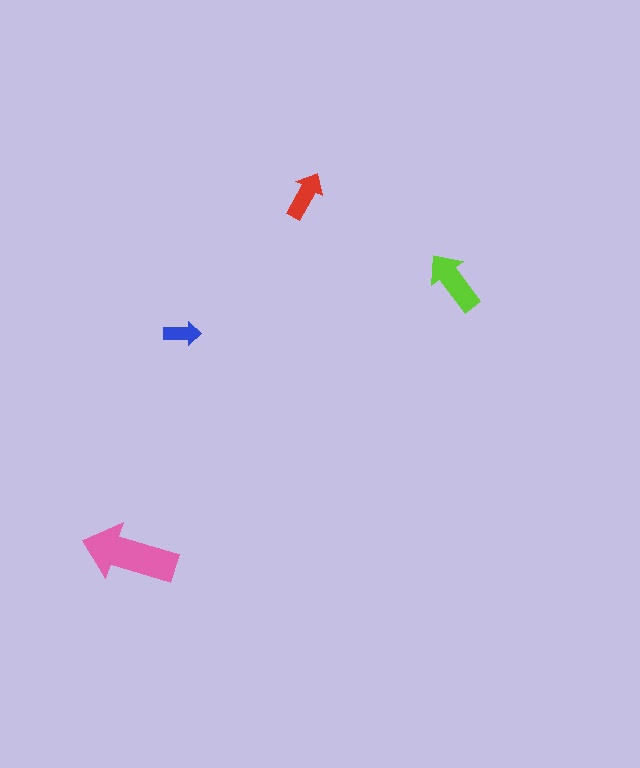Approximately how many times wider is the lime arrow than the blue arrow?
About 1.5 times wider.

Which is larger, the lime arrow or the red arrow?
The lime one.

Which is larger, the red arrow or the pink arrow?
The pink one.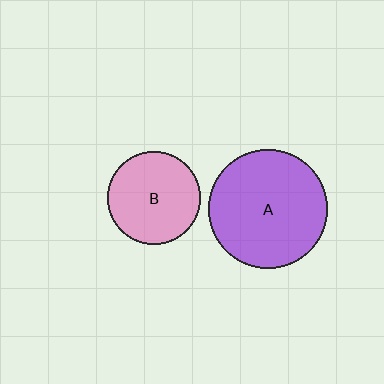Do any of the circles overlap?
No, none of the circles overlap.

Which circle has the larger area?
Circle A (purple).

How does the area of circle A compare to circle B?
Approximately 1.6 times.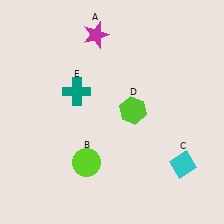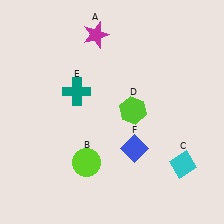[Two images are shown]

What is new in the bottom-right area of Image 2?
A blue diamond (F) was added in the bottom-right area of Image 2.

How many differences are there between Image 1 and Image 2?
There is 1 difference between the two images.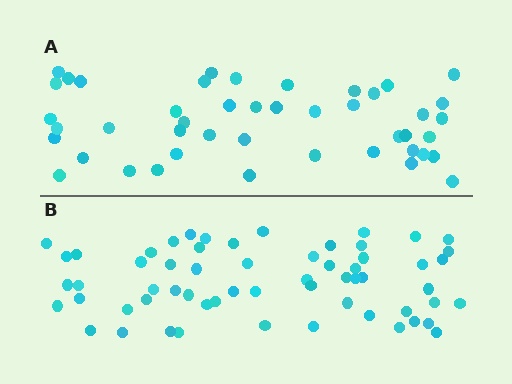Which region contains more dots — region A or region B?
Region B (the bottom region) has more dots.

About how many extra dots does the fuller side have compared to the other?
Region B has approximately 15 more dots than region A.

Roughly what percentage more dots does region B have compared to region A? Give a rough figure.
About 35% more.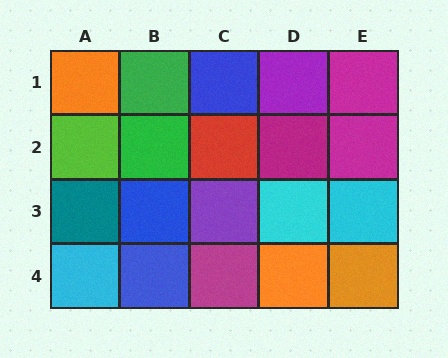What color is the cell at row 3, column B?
Blue.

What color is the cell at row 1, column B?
Green.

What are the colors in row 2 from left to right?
Lime, green, red, magenta, magenta.